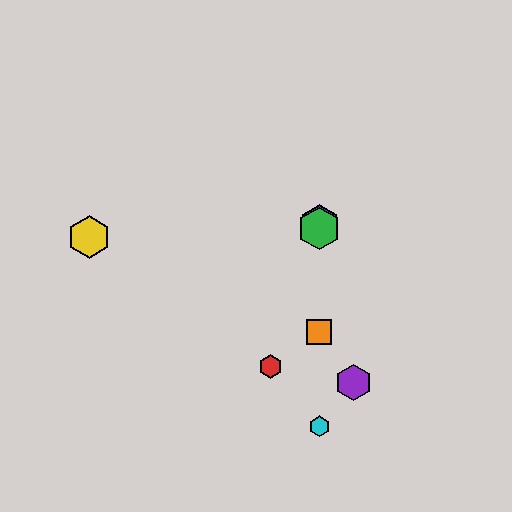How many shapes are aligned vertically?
4 shapes (the blue hexagon, the green hexagon, the orange square, the cyan hexagon) are aligned vertically.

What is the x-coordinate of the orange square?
The orange square is at x≈319.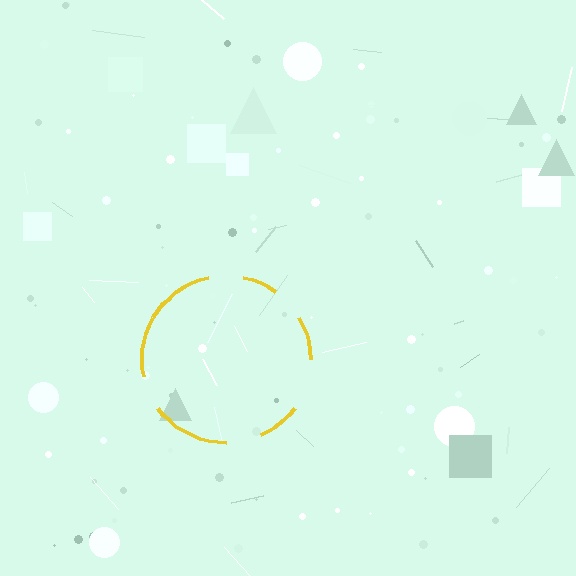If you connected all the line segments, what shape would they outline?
They would outline a circle.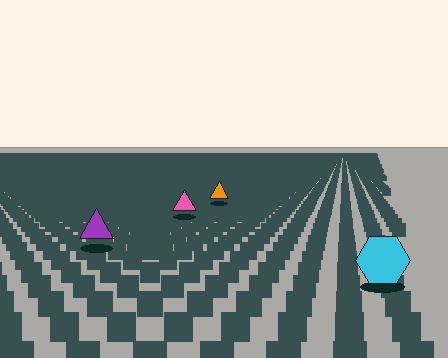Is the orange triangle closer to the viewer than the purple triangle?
No. The purple triangle is closer — you can tell from the texture gradient: the ground texture is coarser near it.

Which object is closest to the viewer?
The cyan hexagon is closest. The texture marks near it are larger and more spread out.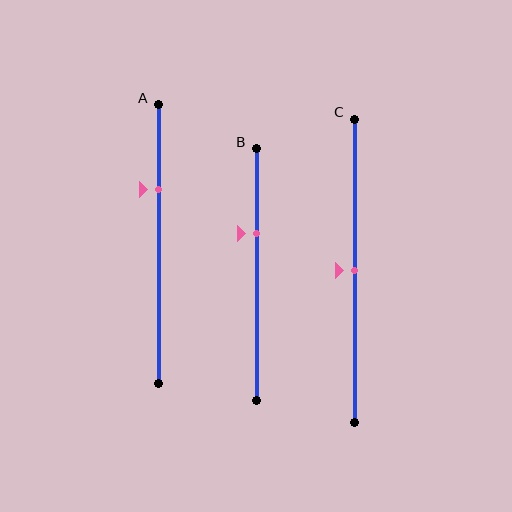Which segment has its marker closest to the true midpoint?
Segment C has its marker closest to the true midpoint.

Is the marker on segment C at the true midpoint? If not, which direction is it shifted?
Yes, the marker on segment C is at the true midpoint.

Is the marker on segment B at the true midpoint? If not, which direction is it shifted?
No, the marker on segment B is shifted upward by about 16% of the segment length.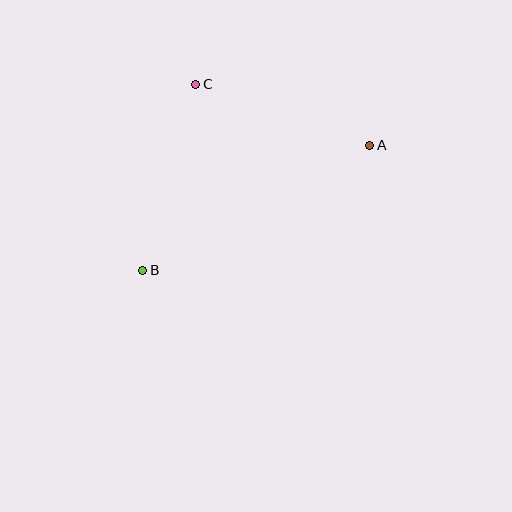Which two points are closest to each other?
Points A and C are closest to each other.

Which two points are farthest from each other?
Points A and B are farthest from each other.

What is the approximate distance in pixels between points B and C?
The distance between B and C is approximately 194 pixels.